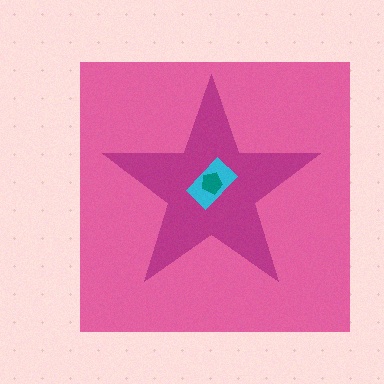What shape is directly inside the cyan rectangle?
The teal pentagon.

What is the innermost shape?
The teal pentagon.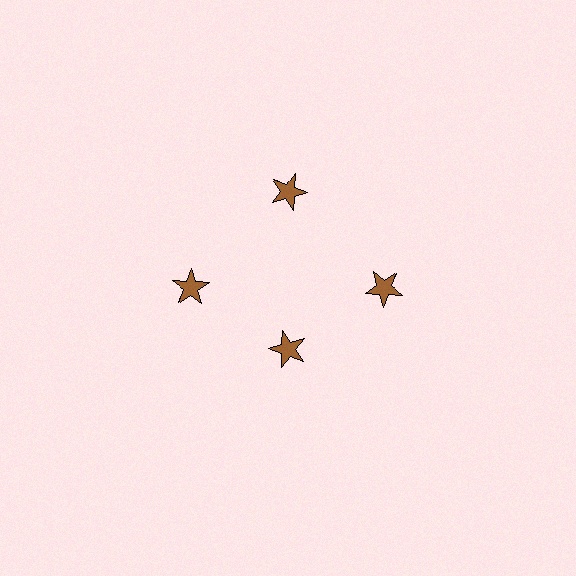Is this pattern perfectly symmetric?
No. The 4 brown stars are arranged in a ring, but one element near the 6 o'clock position is pulled inward toward the center, breaking the 4-fold rotational symmetry.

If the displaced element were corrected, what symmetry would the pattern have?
It would have 4-fold rotational symmetry — the pattern would map onto itself every 90 degrees.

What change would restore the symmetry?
The symmetry would be restored by moving it outward, back onto the ring so that all 4 stars sit at equal angles and equal distance from the center.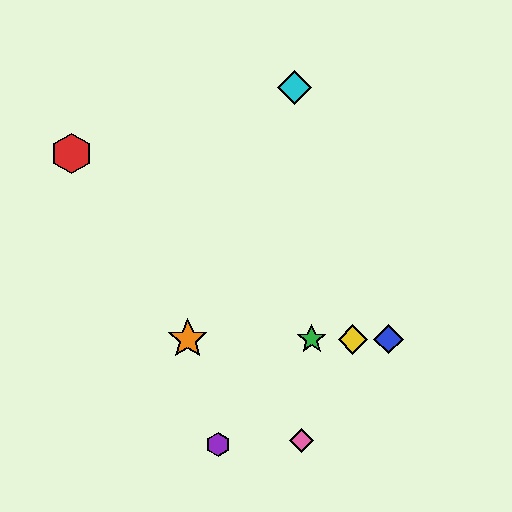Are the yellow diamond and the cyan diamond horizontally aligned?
No, the yellow diamond is at y≈339 and the cyan diamond is at y≈87.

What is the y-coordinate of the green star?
The green star is at y≈339.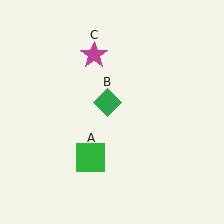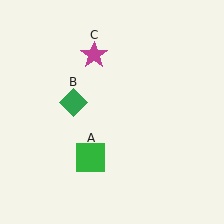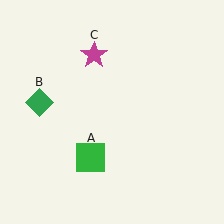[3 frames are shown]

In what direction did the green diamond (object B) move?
The green diamond (object B) moved left.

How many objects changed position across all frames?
1 object changed position: green diamond (object B).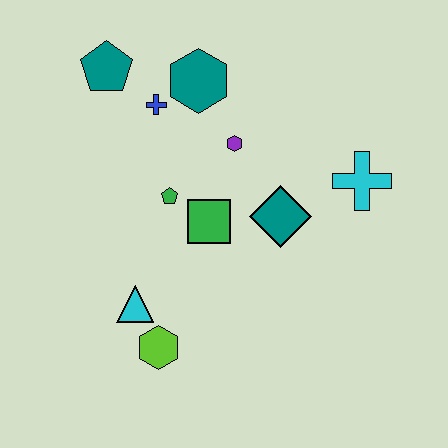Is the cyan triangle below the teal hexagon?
Yes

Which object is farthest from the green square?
The teal pentagon is farthest from the green square.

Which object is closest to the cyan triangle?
The lime hexagon is closest to the cyan triangle.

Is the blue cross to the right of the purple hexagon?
No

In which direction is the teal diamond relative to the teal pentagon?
The teal diamond is to the right of the teal pentagon.